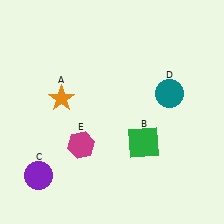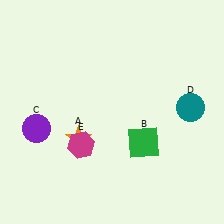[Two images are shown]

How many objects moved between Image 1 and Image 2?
3 objects moved between the two images.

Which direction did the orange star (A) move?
The orange star (A) moved down.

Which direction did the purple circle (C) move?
The purple circle (C) moved up.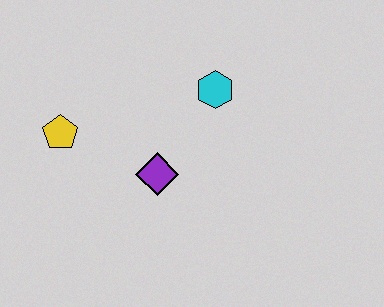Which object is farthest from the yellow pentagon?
The cyan hexagon is farthest from the yellow pentagon.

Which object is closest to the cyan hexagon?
The purple diamond is closest to the cyan hexagon.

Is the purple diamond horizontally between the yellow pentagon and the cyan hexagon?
Yes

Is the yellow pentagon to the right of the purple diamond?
No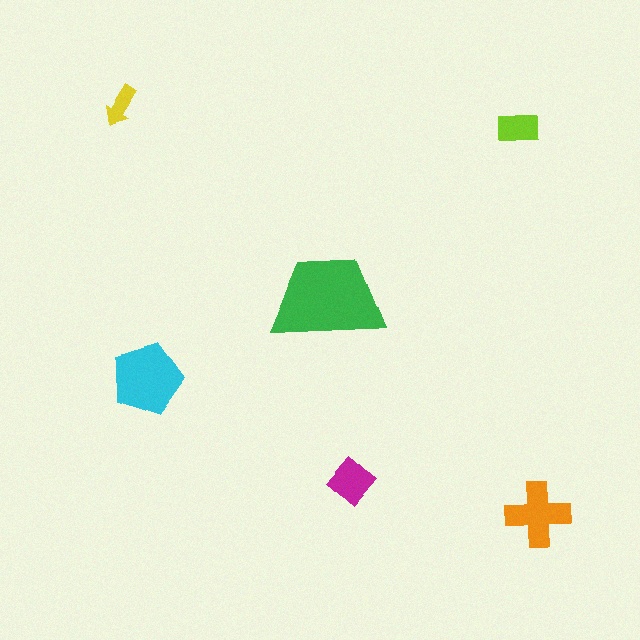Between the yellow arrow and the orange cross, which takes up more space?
The orange cross.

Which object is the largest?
The green trapezoid.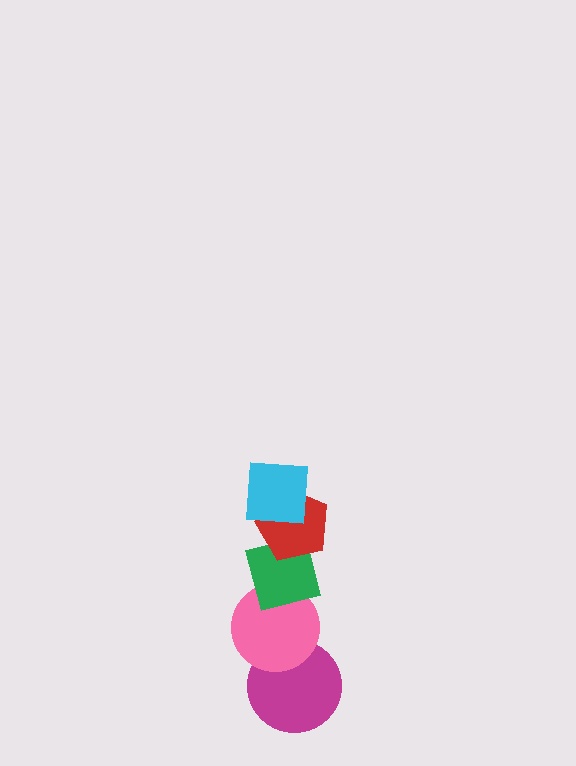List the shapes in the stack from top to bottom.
From top to bottom: the cyan square, the red pentagon, the green square, the pink circle, the magenta circle.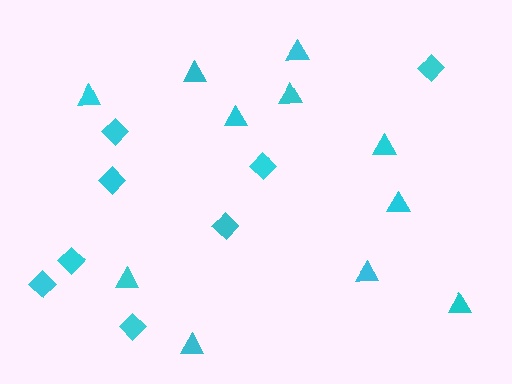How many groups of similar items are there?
There are 2 groups: one group of diamonds (8) and one group of triangles (11).